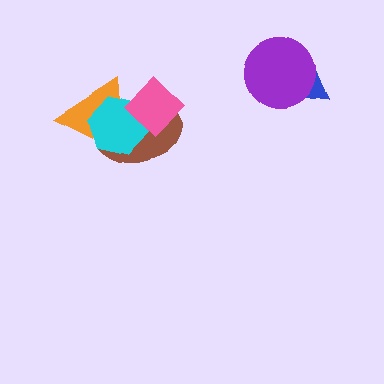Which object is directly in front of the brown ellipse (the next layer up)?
The cyan hexagon is directly in front of the brown ellipse.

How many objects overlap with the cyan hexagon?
3 objects overlap with the cyan hexagon.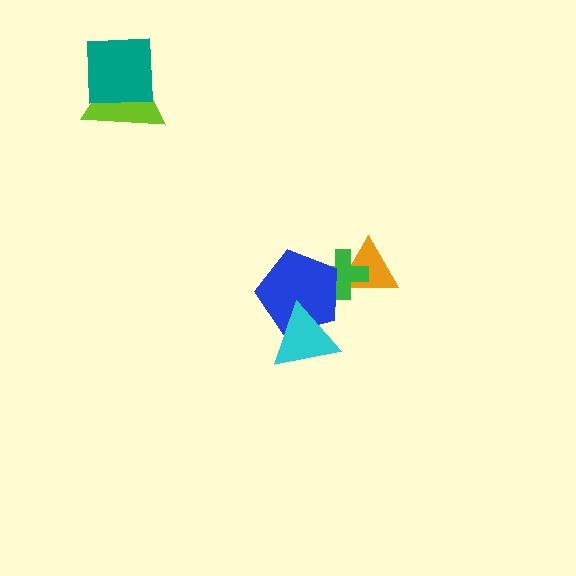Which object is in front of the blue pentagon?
The cyan triangle is in front of the blue pentagon.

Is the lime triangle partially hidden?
Yes, it is partially covered by another shape.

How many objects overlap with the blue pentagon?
2 objects overlap with the blue pentagon.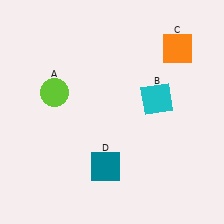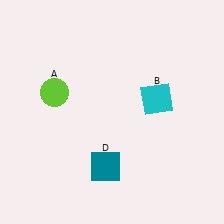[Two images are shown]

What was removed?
The orange square (C) was removed in Image 2.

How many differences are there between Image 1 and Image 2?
There is 1 difference between the two images.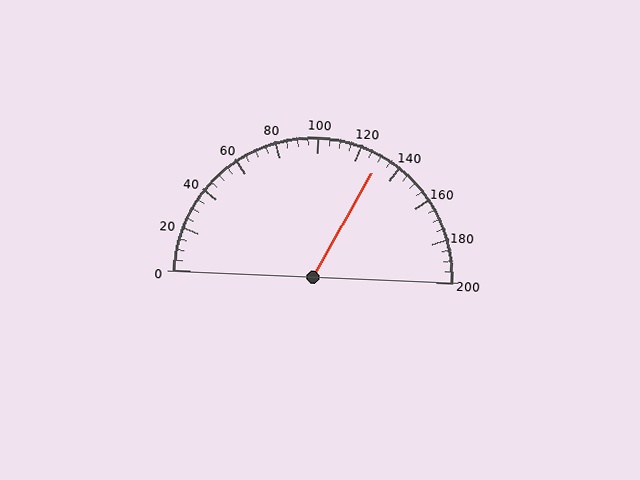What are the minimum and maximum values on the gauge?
The gauge ranges from 0 to 200.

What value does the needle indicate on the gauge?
The needle indicates approximately 130.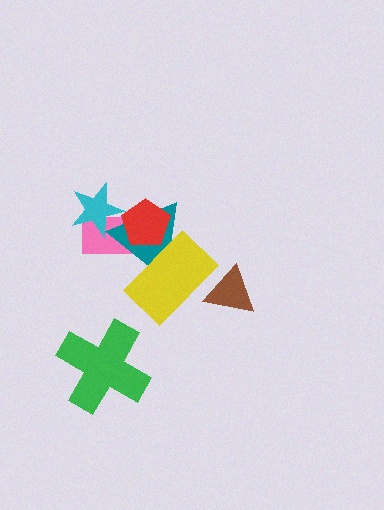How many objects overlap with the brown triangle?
1 object overlaps with the brown triangle.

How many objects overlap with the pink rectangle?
3 objects overlap with the pink rectangle.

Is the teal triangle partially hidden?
Yes, it is partially covered by another shape.